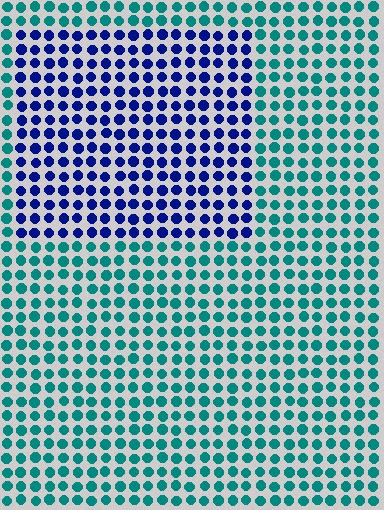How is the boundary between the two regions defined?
The boundary is defined purely by a slight shift in hue (about 57 degrees). Spacing, size, and orientation are identical on both sides.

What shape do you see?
I see a rectangle.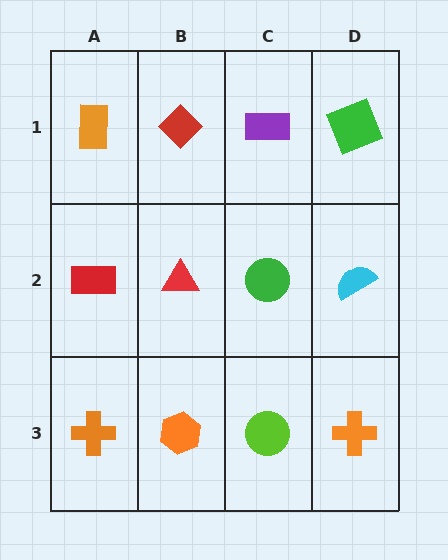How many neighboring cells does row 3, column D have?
2.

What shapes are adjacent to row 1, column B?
A red triangle (row 2, column B), an orange rectangle (row 1, column A), a purple rectangle (row 1, column C).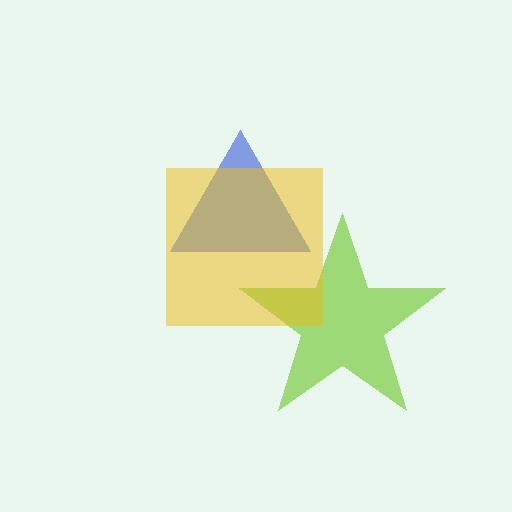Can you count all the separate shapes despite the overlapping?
Yes, there are 3 separate shapes.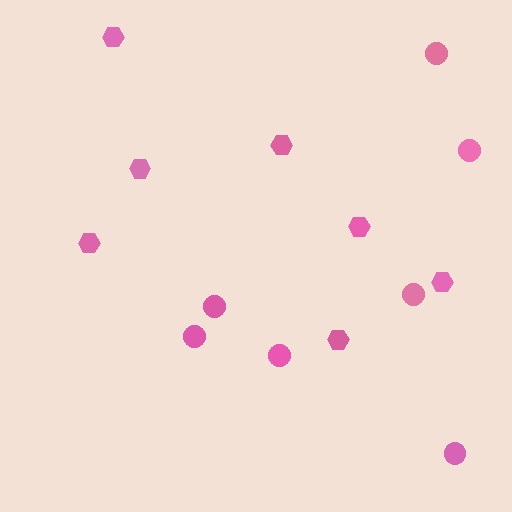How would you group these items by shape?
There are 2 groups: one group of hexagons (7) and one group of circles (7).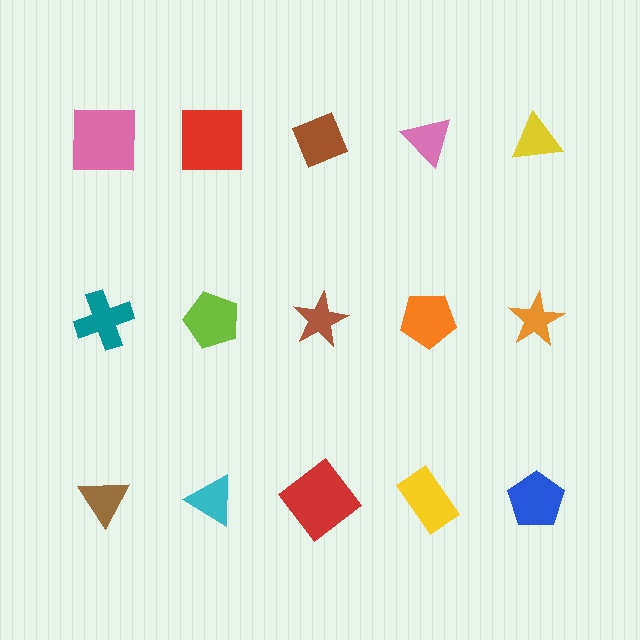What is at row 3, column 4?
A yellow rectangle.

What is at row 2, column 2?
A lime pentagon.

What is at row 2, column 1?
A teal cross.